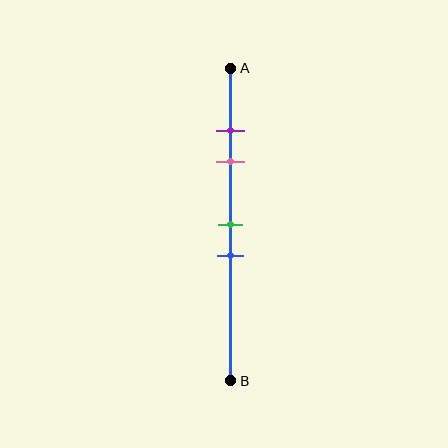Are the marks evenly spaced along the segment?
No, the marks are not evenly spaced.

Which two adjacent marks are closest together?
The purple and pink marks are the closest adjacent pair.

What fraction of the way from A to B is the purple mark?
The purple mark is approximately 20% (0.2) of the way from A to B.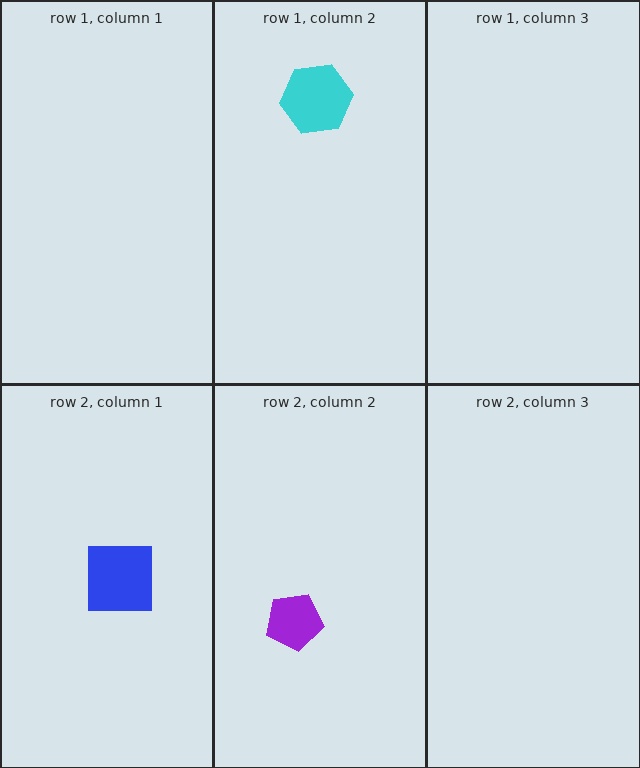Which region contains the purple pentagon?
The row 2, column 2 region.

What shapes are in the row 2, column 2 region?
The purple pentagon.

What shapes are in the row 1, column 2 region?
The cyan hexagon.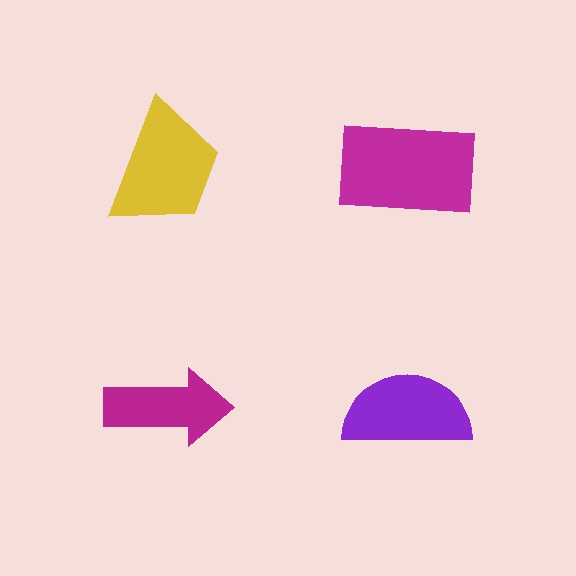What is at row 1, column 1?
A yellow trapezoid.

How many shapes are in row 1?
2 shapes.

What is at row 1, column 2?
A magenta rectangle.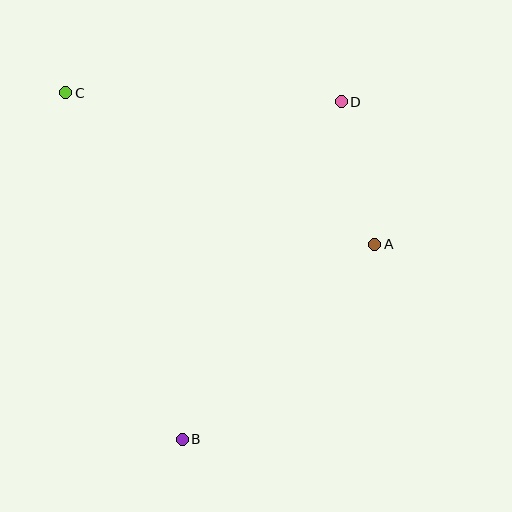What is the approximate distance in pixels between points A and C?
The distance between A and C is approximately 344 pixels.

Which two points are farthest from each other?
Points B and D are farthest from each other.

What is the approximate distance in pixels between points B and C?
The distance between B and C is approximately 366 pixels.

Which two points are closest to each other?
Points A and D are closest to each other.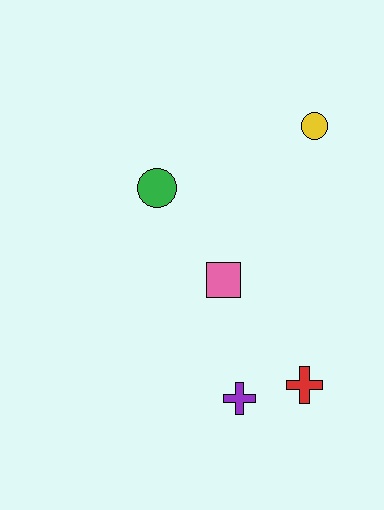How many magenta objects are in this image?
There are no magenta objects.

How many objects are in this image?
There are 5 objects.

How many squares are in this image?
There is 1 square.